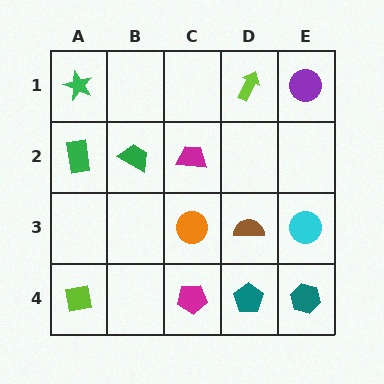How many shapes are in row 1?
3 shapes.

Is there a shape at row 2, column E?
No, that cell is empty.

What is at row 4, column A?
A lime square.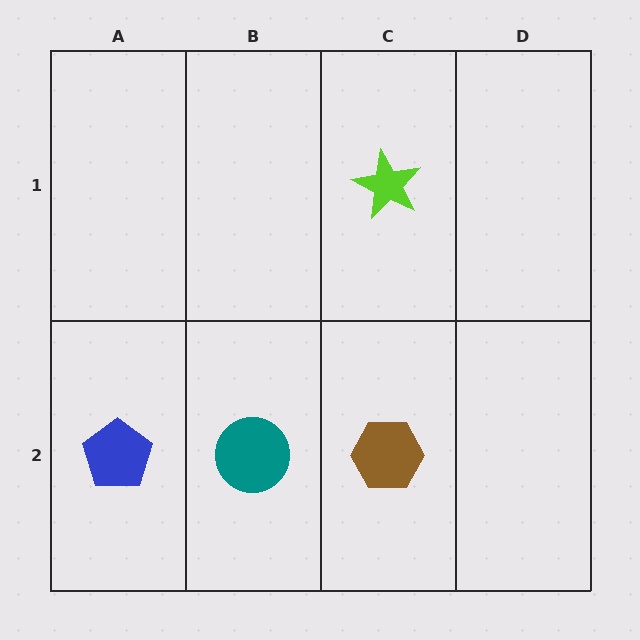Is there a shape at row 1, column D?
No, that cell is empty.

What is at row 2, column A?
A blue pentagon.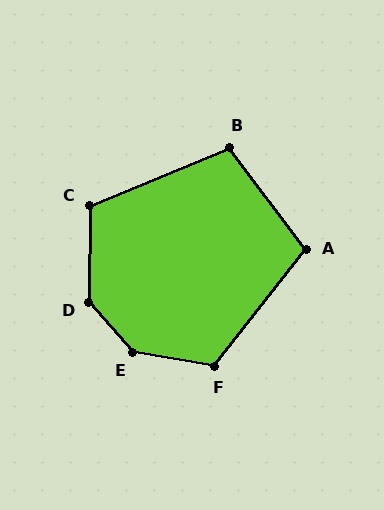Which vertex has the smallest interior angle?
B, at approximately 104 degrees.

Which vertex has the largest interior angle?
E, at approximately 141 degrees.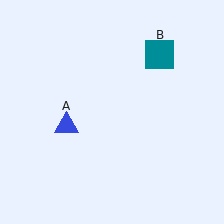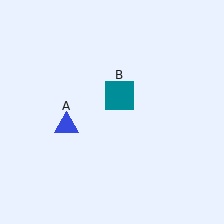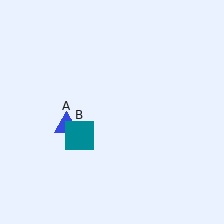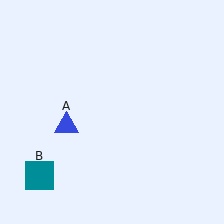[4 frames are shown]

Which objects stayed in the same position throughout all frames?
Blue triangle (object A) remained stationary.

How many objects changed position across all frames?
1 object changed position: teal square (object B).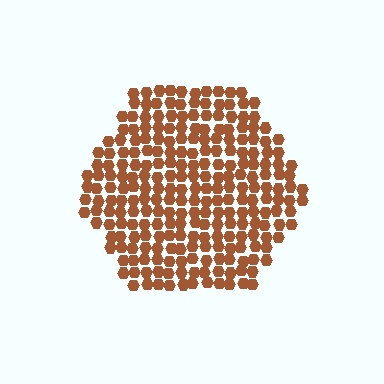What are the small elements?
The small elements are hexagons.